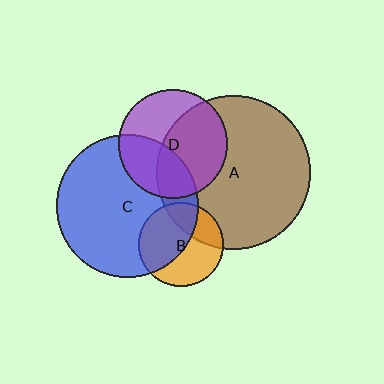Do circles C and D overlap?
Yes.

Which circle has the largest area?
Circle A (brown).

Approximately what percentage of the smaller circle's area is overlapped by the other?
Approximately 35%.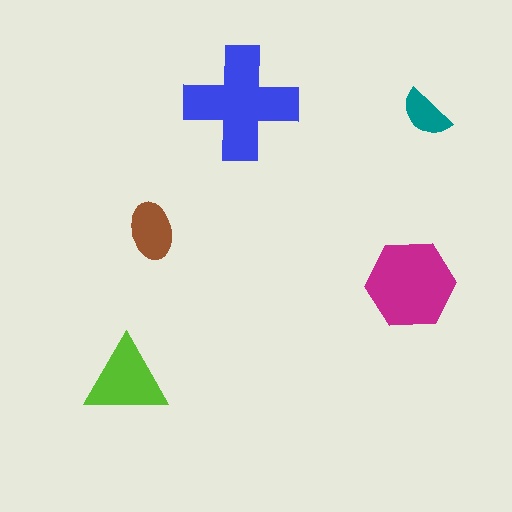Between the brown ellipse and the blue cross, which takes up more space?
The blue cross.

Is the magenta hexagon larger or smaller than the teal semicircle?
Larger.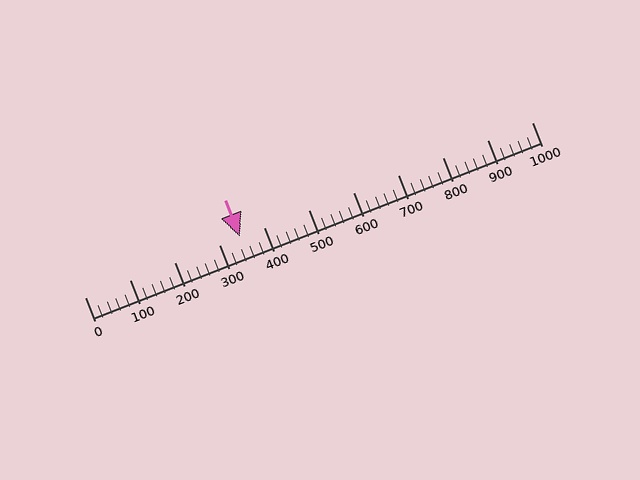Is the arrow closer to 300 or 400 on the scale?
The arrow is closer to 300.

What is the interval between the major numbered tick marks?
The major tick marks are spaced 100 units apart.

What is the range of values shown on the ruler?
The ruler shows values from 0 to 1000.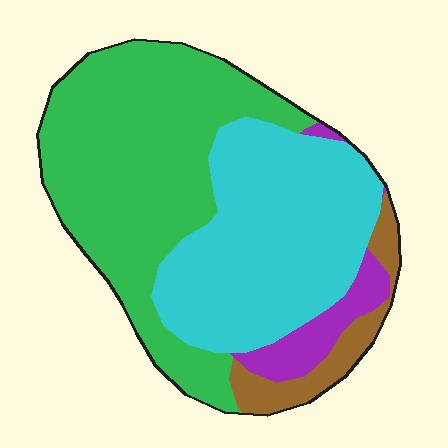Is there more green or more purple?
Green.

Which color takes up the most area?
Green, at roughly 45%.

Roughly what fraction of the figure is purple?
Purple covers about 5% of the figure.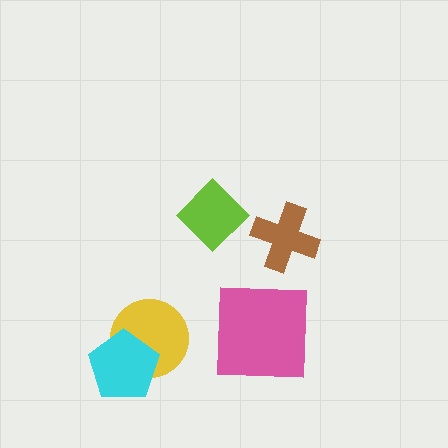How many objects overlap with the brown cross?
0 objects overlap with the brown cross.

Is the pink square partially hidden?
No, no other shape covers it.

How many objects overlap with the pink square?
0 objects overlap with the pink square.